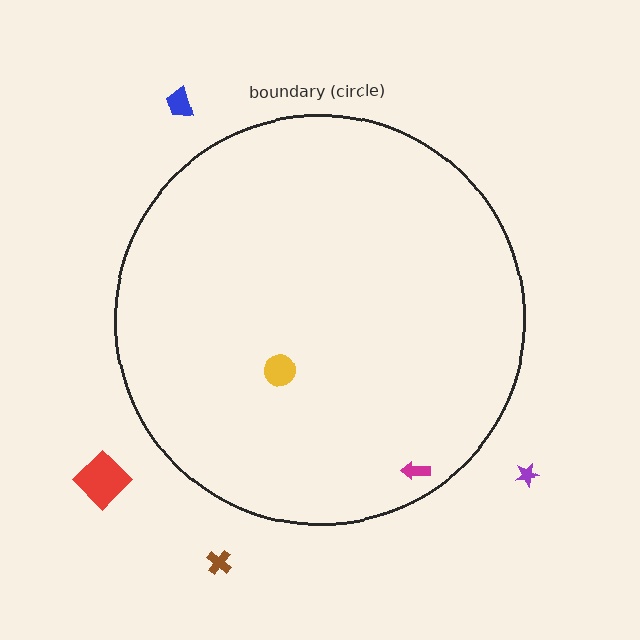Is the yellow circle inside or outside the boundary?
Inside.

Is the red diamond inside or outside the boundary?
Outside.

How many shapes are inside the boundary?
2 inside, 4 outside.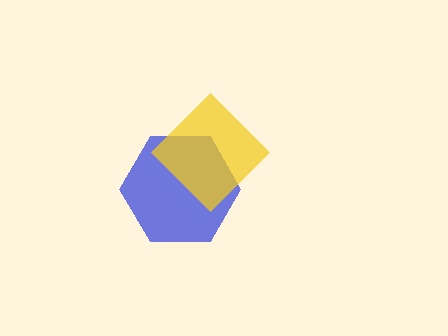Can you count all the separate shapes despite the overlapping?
Yes, there are 2 separate shapes.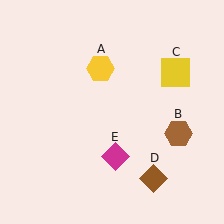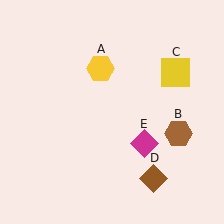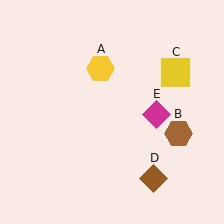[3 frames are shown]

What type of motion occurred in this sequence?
The magenta diamond (object E) rotated counterclockwise around the center of the scene.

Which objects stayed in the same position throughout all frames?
Yellow hexagon (object A) and brown hexagon (object B) and yellow square (object C) and brown diamond (object D) remained stationary.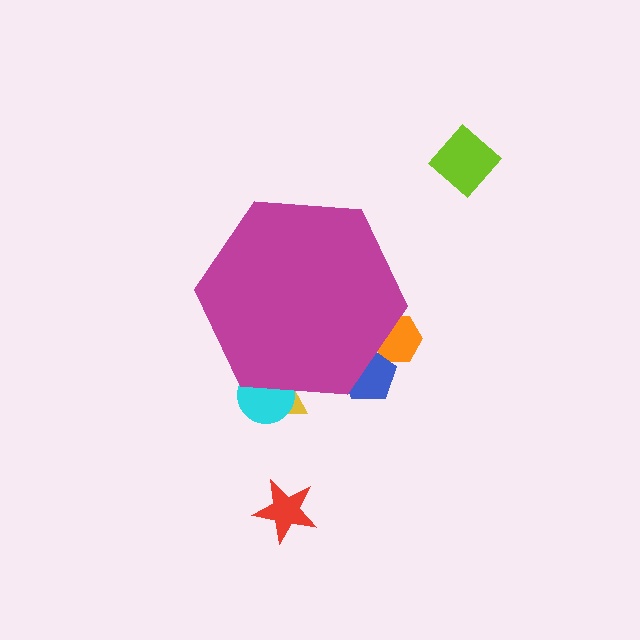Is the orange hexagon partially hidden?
Yes, the orange hexagon is partially hidden behind the magenta hexagon.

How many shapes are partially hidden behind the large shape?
4 shapes are partially hidden.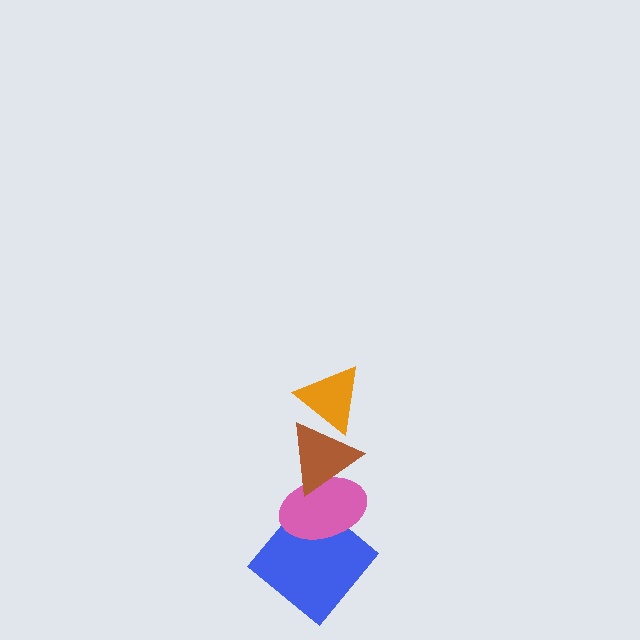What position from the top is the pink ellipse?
The pink ellipse is 3rd from the top.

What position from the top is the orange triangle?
The orange triangle is 1st from the top.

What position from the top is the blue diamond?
The blue diamond is 4th from the top.